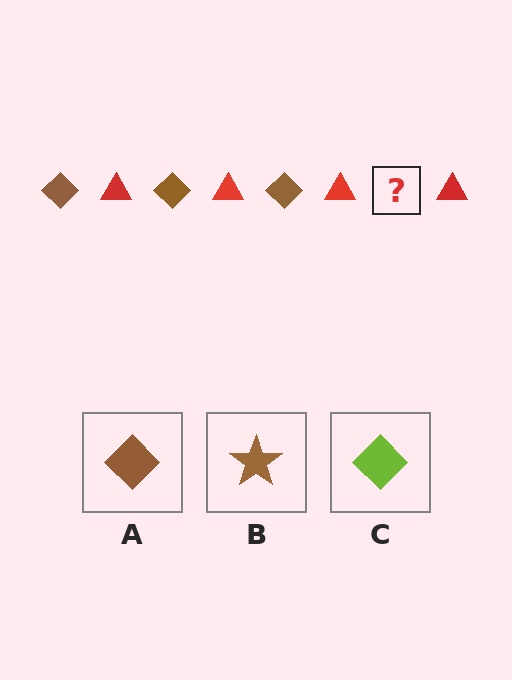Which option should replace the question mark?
Option A.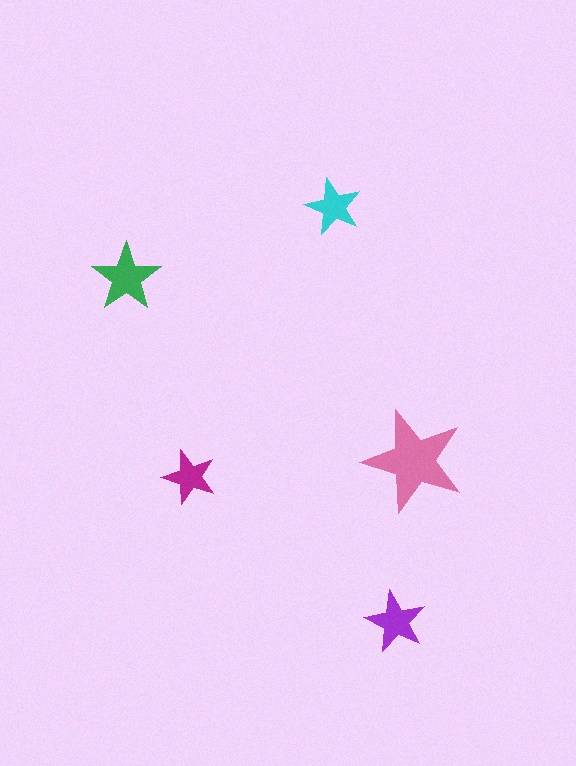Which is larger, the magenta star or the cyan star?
The cyan one.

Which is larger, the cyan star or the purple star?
The purple one.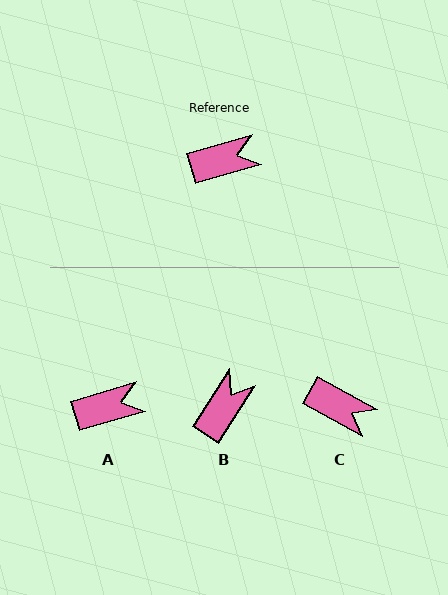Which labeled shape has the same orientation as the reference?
A.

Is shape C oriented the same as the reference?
No, it is off by about 45 degrees.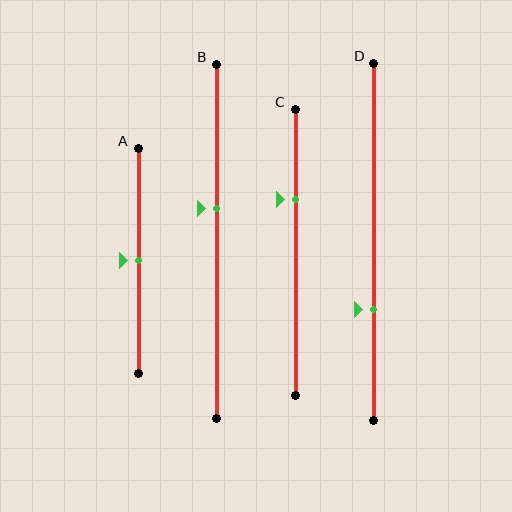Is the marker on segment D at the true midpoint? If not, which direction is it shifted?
No, the marker on segment D is shifted downward by about 19% of the segment length.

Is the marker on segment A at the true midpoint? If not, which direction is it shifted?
Yes, the marker on segment A is at the true midpoint.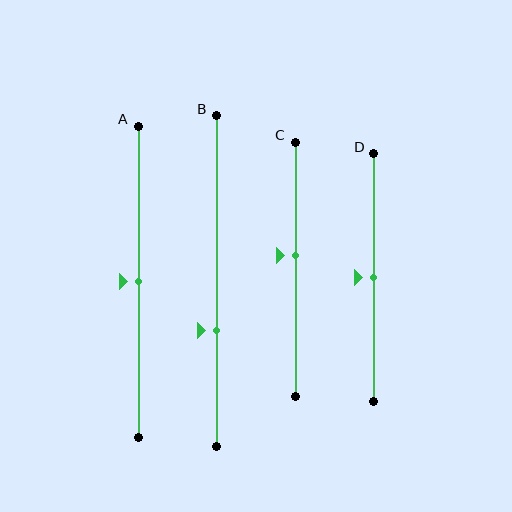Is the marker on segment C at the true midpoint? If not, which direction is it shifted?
No, the marker on segment C is shifted upward by about 6% of the segment length.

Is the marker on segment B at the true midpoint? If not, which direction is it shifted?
No, the marker on segment B is shifted downward by about 15% of the segment length.